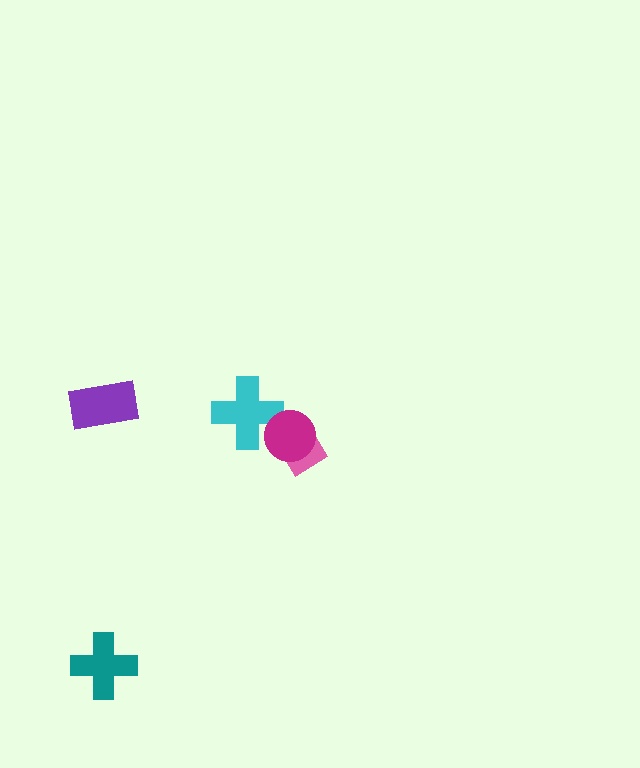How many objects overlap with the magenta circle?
2 objects overlap with the magenta circle.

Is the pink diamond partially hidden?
Yes, it is partially covered by another shape.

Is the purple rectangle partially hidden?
No, no other shape covers it.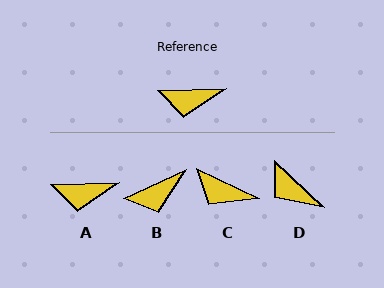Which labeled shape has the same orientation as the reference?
A.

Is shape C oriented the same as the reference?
No, it is off by about 27 degrees.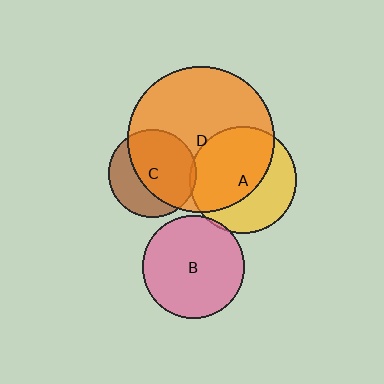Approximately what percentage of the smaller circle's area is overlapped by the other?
Approximately 65%.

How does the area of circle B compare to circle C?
Approximately 1.3 times.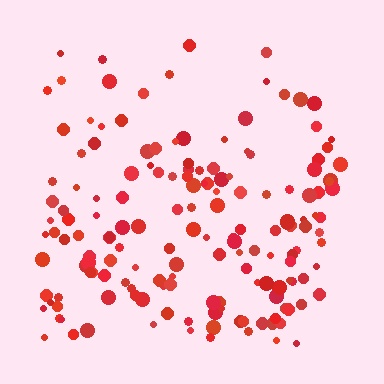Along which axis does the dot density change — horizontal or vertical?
Vertical.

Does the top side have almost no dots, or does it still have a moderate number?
Still a moderate number, just noticeably fewer than the bottom.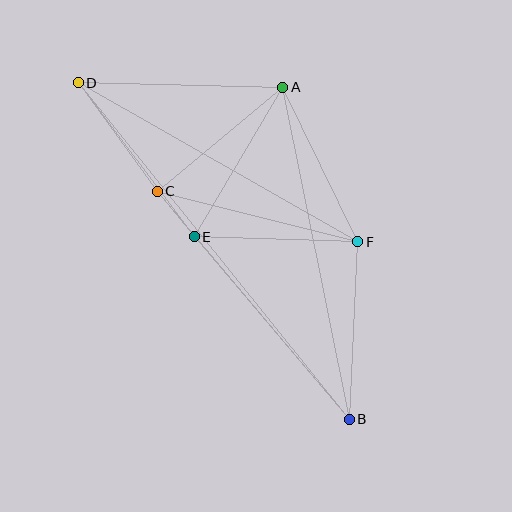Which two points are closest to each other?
Points C and E are closest to each other.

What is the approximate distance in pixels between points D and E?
The distance between D and E is approximately 193 pixels.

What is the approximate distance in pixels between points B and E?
The distance between B and E is approximately 239 pixels.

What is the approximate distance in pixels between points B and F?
The distance between B and F is approximately 177 pixels.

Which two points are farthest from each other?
Points B and D are farthest from each other.